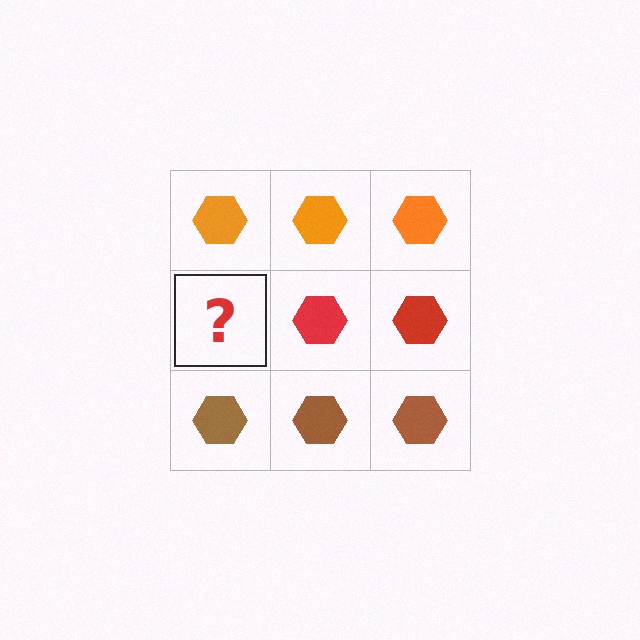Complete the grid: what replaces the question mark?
The question mark should be replaced with a red hexagon.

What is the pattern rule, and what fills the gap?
The rule is that each row has a consistent color. The gap should be filled with a red hexagon.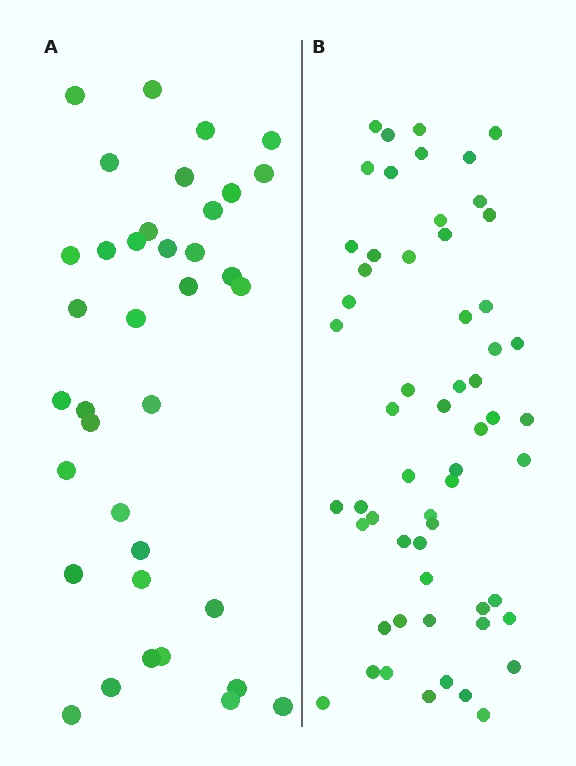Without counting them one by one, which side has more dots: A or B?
Region B (the right region) has more dots.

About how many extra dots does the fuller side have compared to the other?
Region B has approximately 20 more dots than region A.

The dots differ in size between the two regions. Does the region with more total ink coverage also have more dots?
No. Region A has more total ink coverage because its dots are larger, but region B actually contains more individual dots. Total area can be misleading — the number of items is what matters here.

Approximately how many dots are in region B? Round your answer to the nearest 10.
About 60 dots. (The exact count is 58, which rounds to 60.)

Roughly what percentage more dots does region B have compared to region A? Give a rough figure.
About 55% more.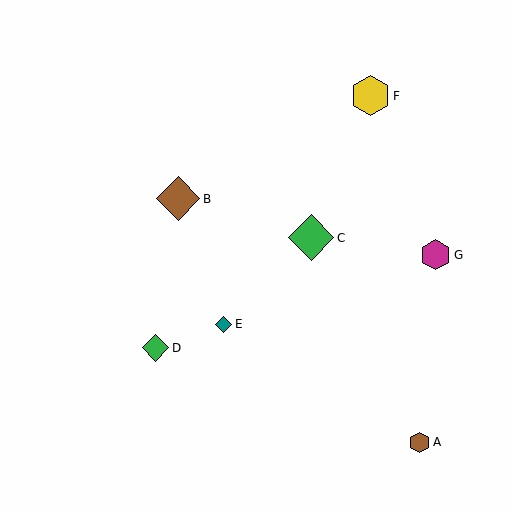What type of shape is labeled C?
Shape C is a green diamond.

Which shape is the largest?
The green diamond (labeled C) is the largest.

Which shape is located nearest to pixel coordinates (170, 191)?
The brown diamond (labeled B) at (178, 199) is nearest to that location.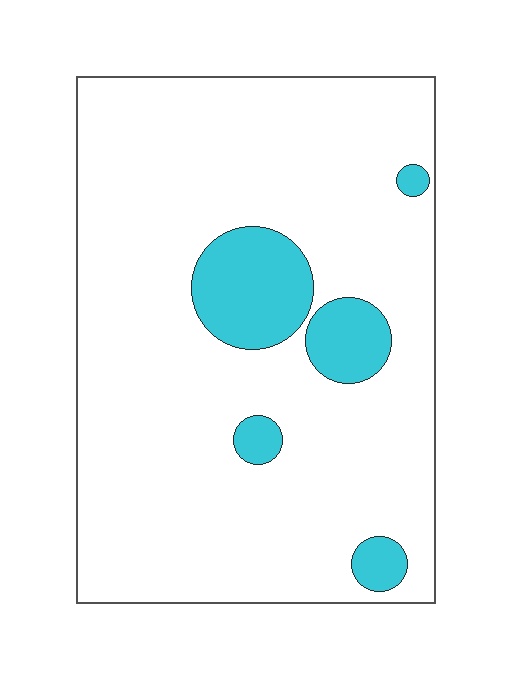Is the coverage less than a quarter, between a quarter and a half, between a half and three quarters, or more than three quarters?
Less than a quarter.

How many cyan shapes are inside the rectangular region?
5.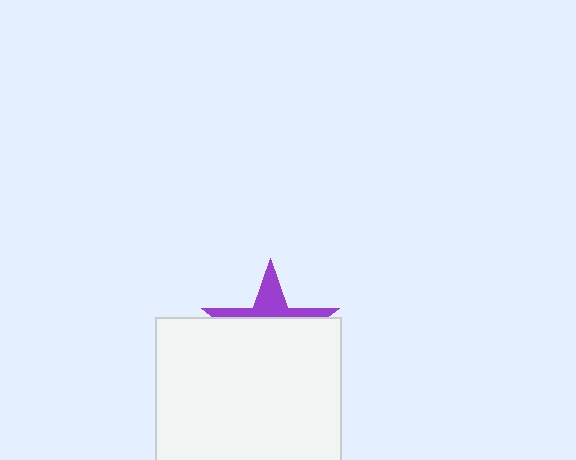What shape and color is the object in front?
The object in front is a white square.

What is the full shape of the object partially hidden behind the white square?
The partially hidden object is a purple star.